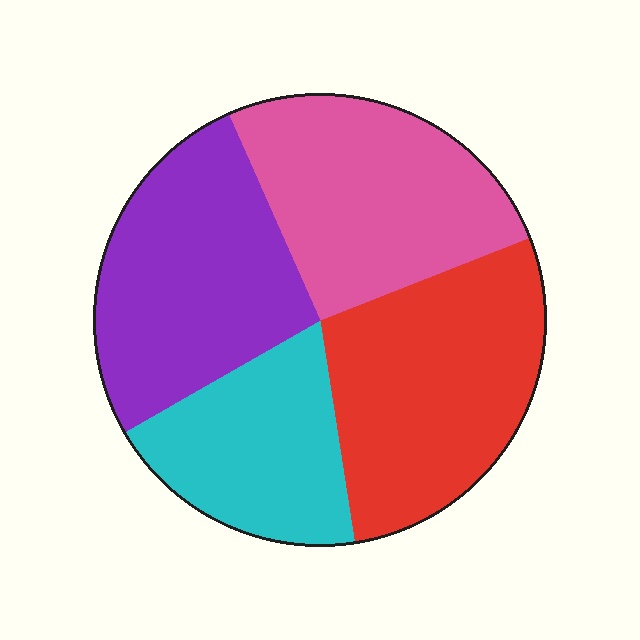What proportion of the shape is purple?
Purple takes up about one quarter (1/4) of the shape.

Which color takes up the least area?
Cyan, at roughly 20%.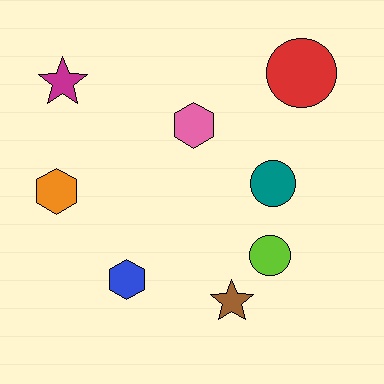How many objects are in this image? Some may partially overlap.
There are 8 objects.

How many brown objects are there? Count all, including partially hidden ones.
There is 1 brown object.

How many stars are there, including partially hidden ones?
There are 2 stars.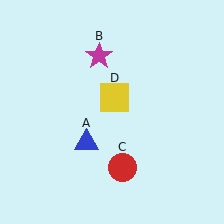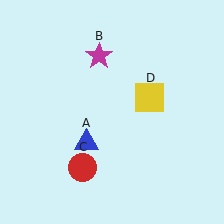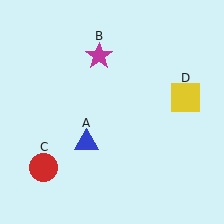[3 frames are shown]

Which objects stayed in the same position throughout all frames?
Blue triangle (object A) and magenta star (object B) remained stationary.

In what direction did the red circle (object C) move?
The red circle (object C) moved left.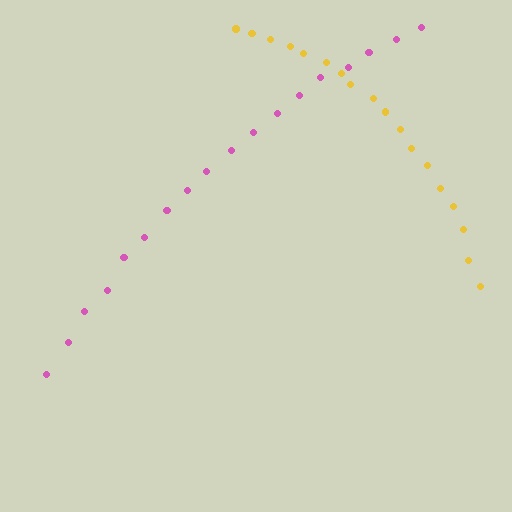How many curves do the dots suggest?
There are 2 distinct paths.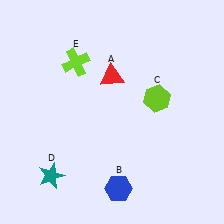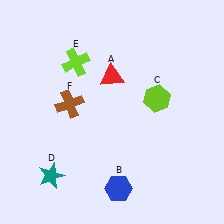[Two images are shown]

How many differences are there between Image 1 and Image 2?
There is 1 difference between the two images.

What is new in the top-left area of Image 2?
A brown cross (F) was added in the top-left area of Image 2.